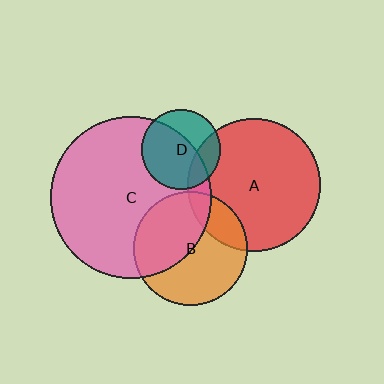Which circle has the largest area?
Circle C (pink).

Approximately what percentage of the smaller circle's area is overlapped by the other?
Approximately 65%.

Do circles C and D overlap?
Yes.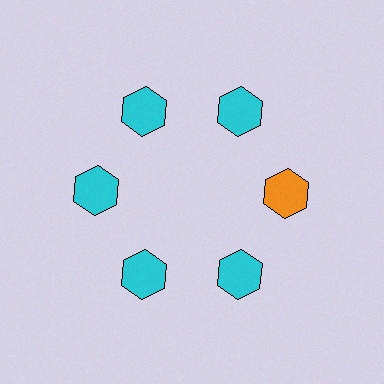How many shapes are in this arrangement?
There are 6 shapes arranged in a ring pattern.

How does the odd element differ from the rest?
It has a different color: orange instead of cyan.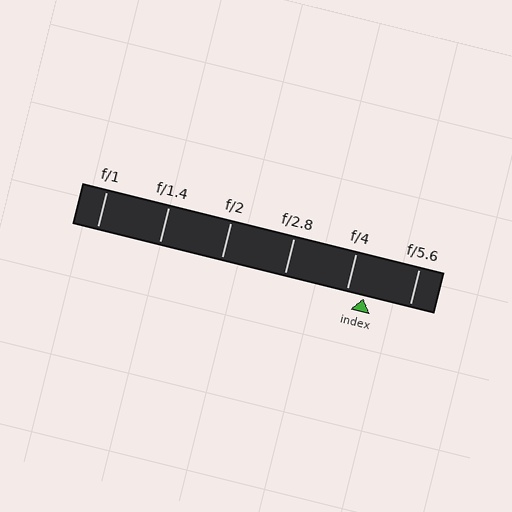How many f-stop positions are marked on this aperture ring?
There are 6 f-stop positions marked.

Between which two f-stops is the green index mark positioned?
The index mark is between f/4 and f/5.6.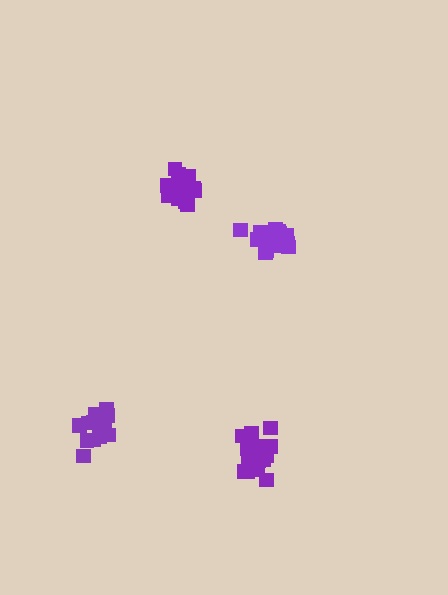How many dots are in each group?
Group 1: 19 dots, Group 2: 16 dots, Group 3: 19 dots, Group 4: 17 dots (71 total).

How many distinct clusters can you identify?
There are 4 distinct clusters.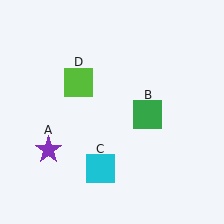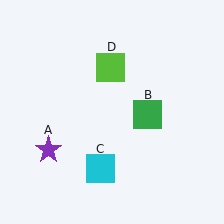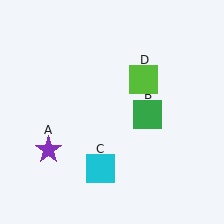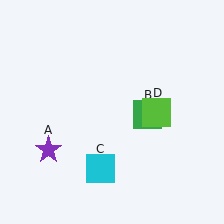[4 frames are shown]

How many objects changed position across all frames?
1 object changed position: lime square (object D).